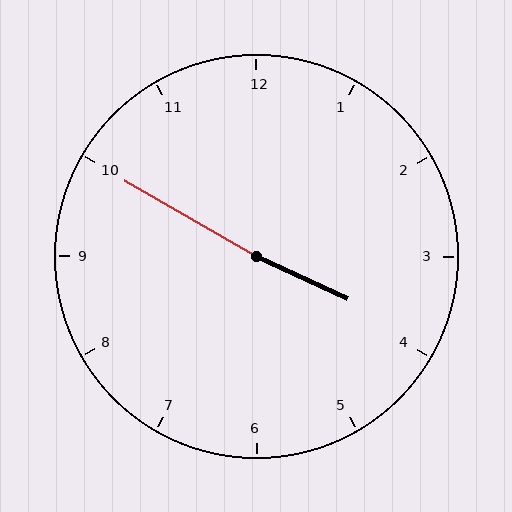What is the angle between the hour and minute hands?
Approximately 175 degrees.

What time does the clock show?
3:50.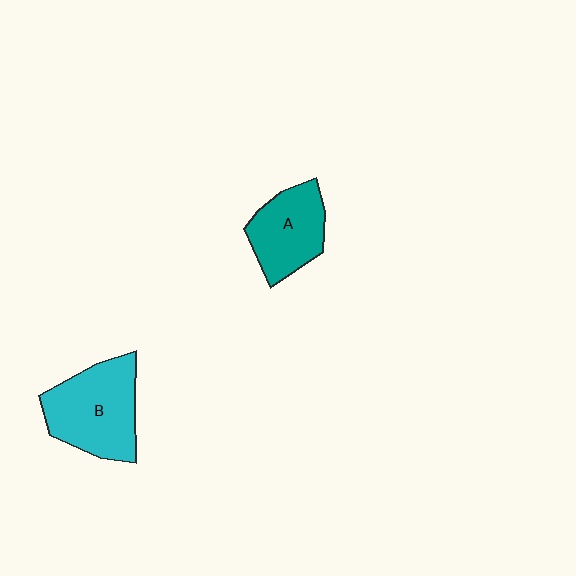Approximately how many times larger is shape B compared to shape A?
Approximately 1.3 times.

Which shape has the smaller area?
Shape A (teal).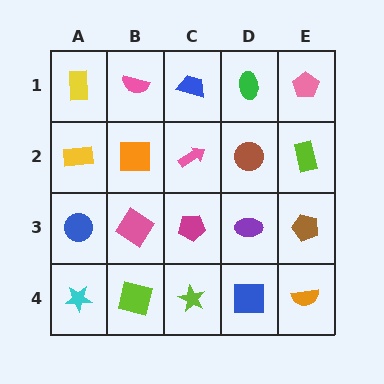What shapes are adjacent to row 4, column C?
A magenta pentagon (row 3, column C), a lime square (row 4, column B), a blue square (row 4, column D).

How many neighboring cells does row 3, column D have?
4.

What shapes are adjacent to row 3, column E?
A lime rectangle (row 2, column E), an orange semicircle (row 4, column E), a purple ellipse (row 3, column D).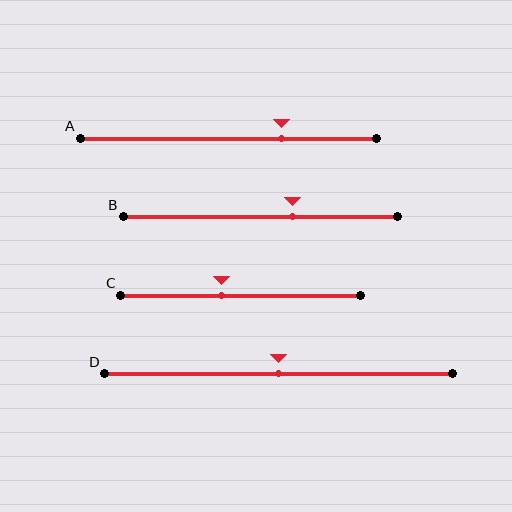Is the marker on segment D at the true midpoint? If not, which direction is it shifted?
Yes, the marker on segment D is at the true midpoint.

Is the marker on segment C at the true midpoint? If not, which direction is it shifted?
No, the marker on segment C is shifted to the left by about 8% of the segment length.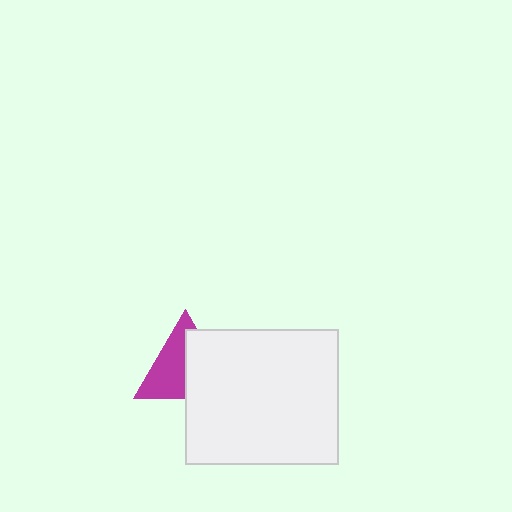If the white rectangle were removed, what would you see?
You would see the complete magenta triangle.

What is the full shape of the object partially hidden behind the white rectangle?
The partially hidden object is a magenta triangle.